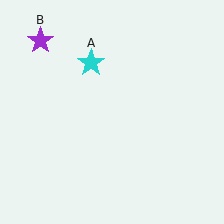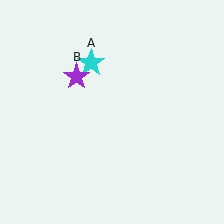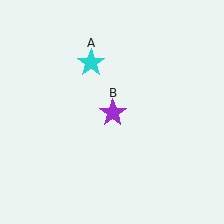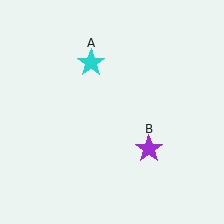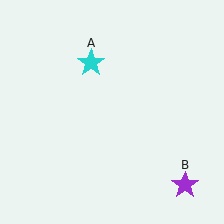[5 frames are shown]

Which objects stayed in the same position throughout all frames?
Cyan star (object A) remained stationary.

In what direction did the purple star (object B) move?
The purple star (object B) moved down and to the right.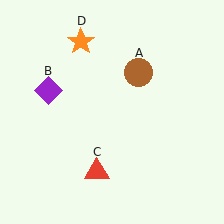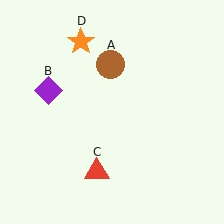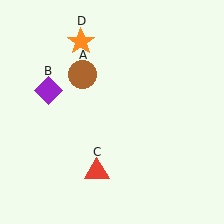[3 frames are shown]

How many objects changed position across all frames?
1 object changed position: brown circle (object A).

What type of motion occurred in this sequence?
The brown circle (object A) rotated counterclockwise around the center of the scene.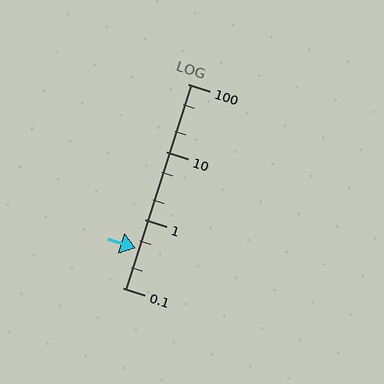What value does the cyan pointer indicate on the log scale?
The pointer indicates approximately 0.38.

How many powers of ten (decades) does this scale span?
The scale spans 3 decades, from 0.1 to 100.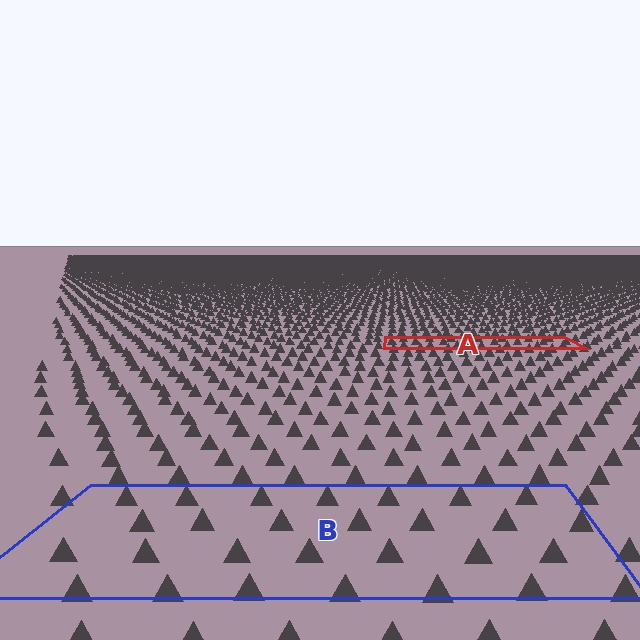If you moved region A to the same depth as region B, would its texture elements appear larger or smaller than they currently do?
They would appear larger. At a closer depth, the same texture elements are projected at a bigger on-screen size.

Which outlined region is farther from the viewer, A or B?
Region A is farther from the viewer — the texture elements inside it appear smaller and more densely packed.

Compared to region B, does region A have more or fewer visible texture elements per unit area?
Region A has more texture elements per unit area — they are packed more densely because it is farther away.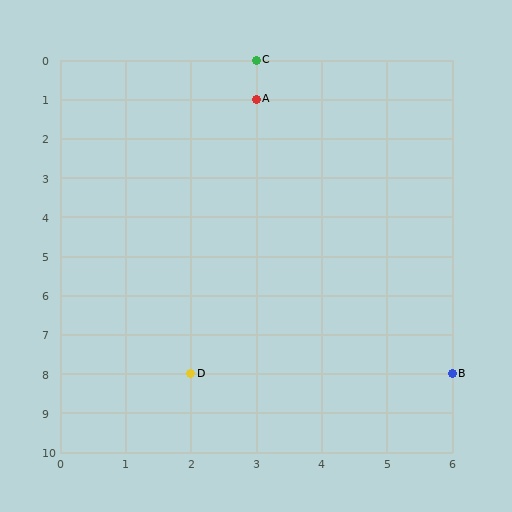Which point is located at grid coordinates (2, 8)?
Point D is at (2, 8).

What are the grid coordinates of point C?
Point C is at grid coordinates (3, 0).